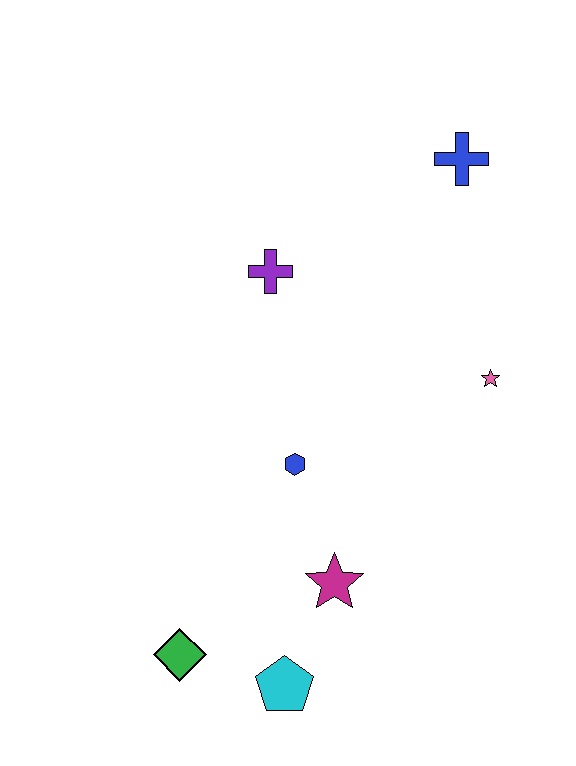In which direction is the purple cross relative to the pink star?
The purple cross is to the left of the pink star.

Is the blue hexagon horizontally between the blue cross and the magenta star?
No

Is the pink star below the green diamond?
No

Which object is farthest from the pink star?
The green diamond is farthest from the pink star.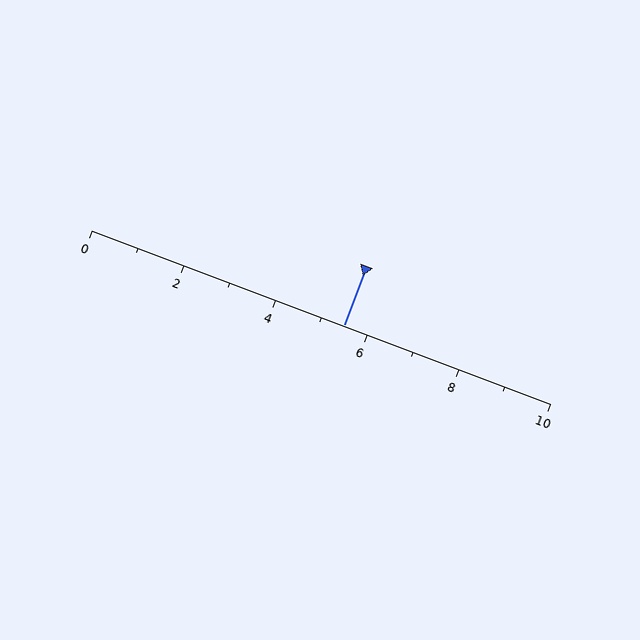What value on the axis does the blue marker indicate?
The marker indicates approximately 5.5.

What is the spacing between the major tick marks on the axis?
The major ticks are spaced 2 apart.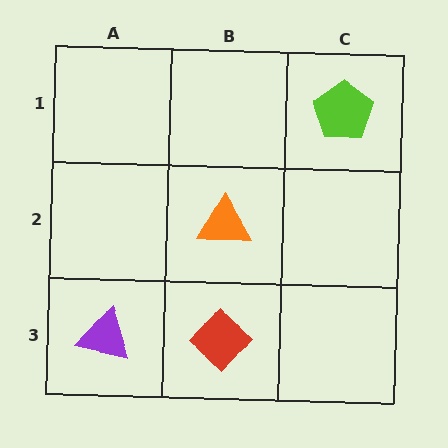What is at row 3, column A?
A purple triangle.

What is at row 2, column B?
An orange triangle.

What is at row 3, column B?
A red diamond.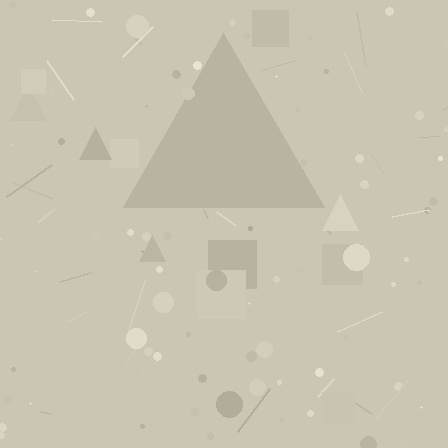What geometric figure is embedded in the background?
A triangle is embedded in the background.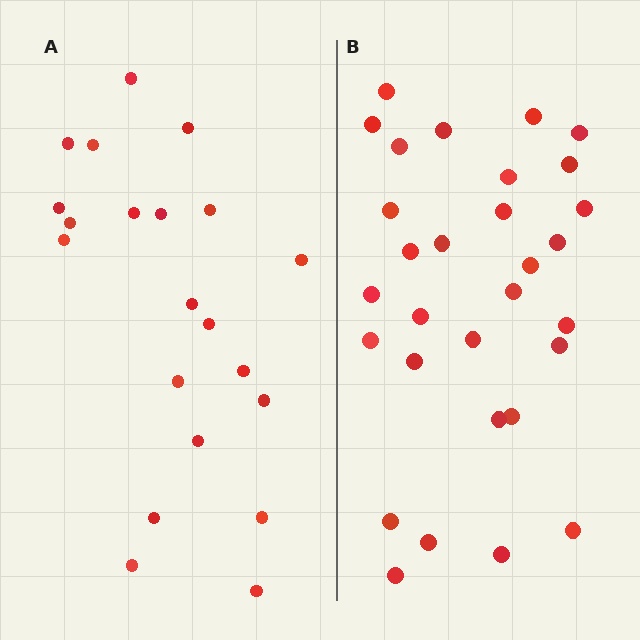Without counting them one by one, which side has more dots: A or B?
Region B (the right region) has more dots.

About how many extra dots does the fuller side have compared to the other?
Region B has roughly 8 or so more dots than region A.